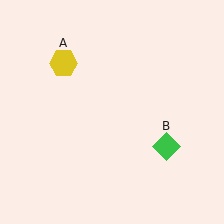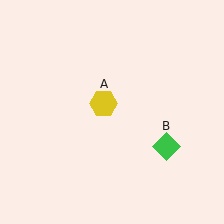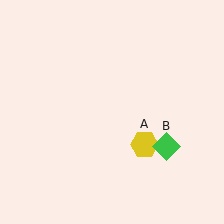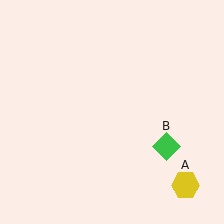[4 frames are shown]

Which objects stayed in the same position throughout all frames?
Green diamond (object B) remained stationary.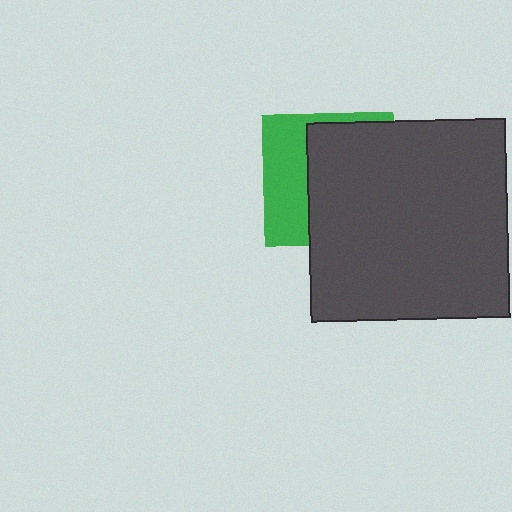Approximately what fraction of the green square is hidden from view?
Roughly 63% of the green square is hidden behind the dark gray square.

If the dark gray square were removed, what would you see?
You would see the complete green square.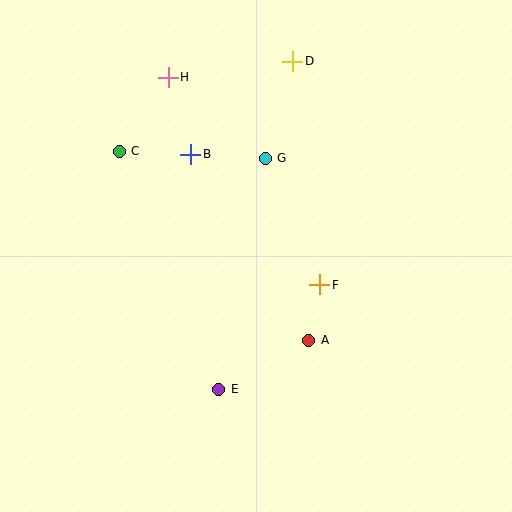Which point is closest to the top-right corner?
Point D is closest to the top-right corner.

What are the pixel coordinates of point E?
Point E is at (219, 389).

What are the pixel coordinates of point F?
Point F is at (320, 285).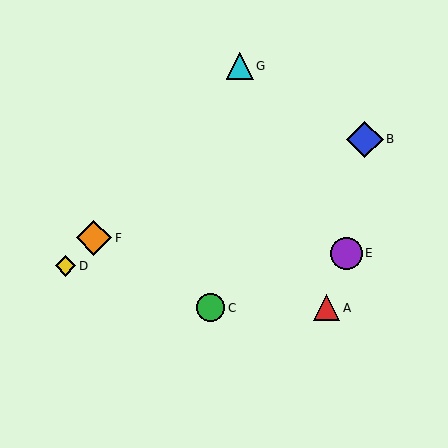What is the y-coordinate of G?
Object G is at y≈66.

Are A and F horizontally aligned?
No, A is at y≈308 and F is at y≈238.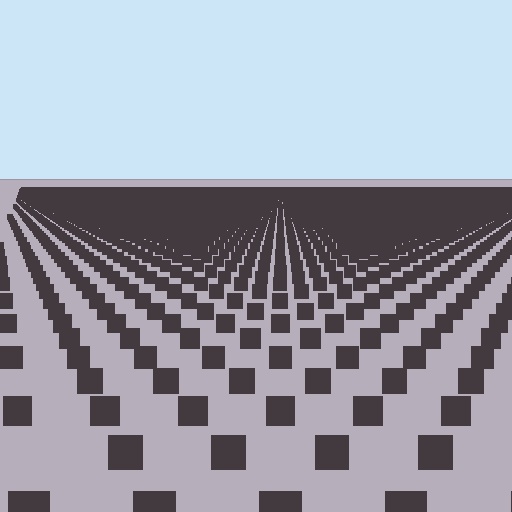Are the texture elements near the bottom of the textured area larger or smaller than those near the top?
Larger. Near the bottom, elements are closer to the viewer and appear at a bigger on-screen size.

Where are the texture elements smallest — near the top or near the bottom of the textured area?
Near the top.